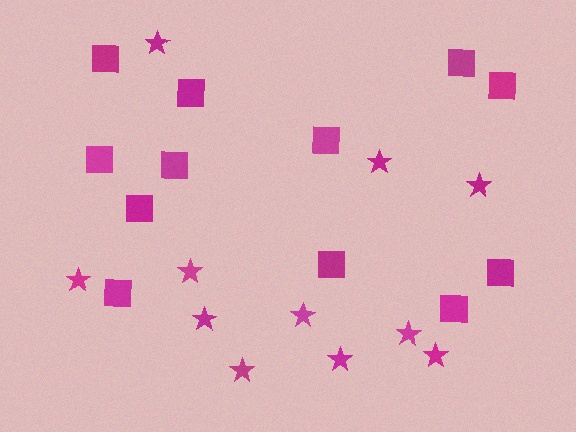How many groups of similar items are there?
There are 2 groups: one group of stars (11) and one group of squares (12).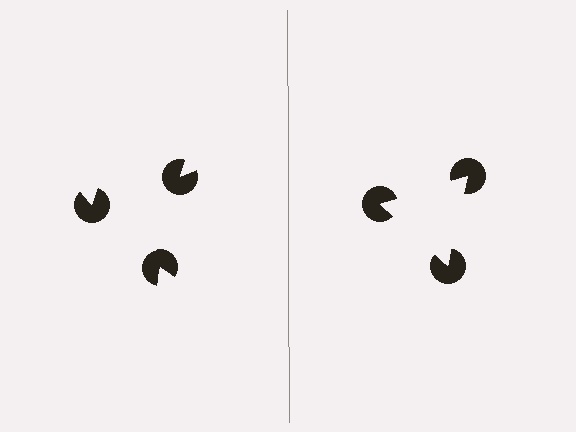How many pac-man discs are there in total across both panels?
6 — 3 on each side.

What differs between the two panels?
The pac-man discs are positioned identically on both sides; only the wedge orientations differ. On the right they align to a triangle; on the left they are misaligned.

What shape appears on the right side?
An illusory triangle.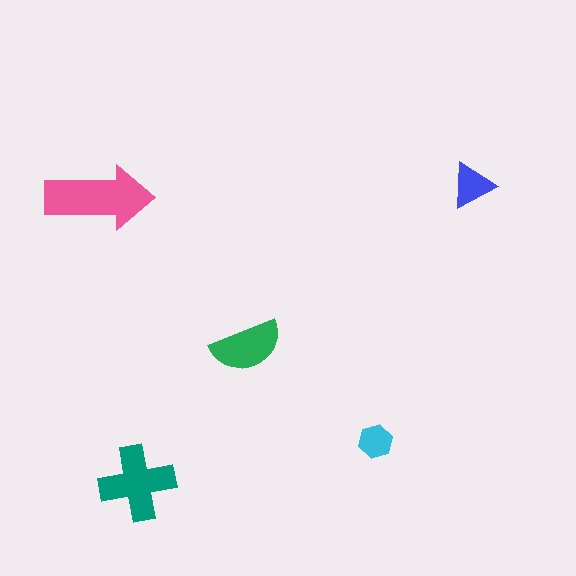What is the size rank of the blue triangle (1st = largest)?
4th.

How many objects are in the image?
There are 5 objects in the image.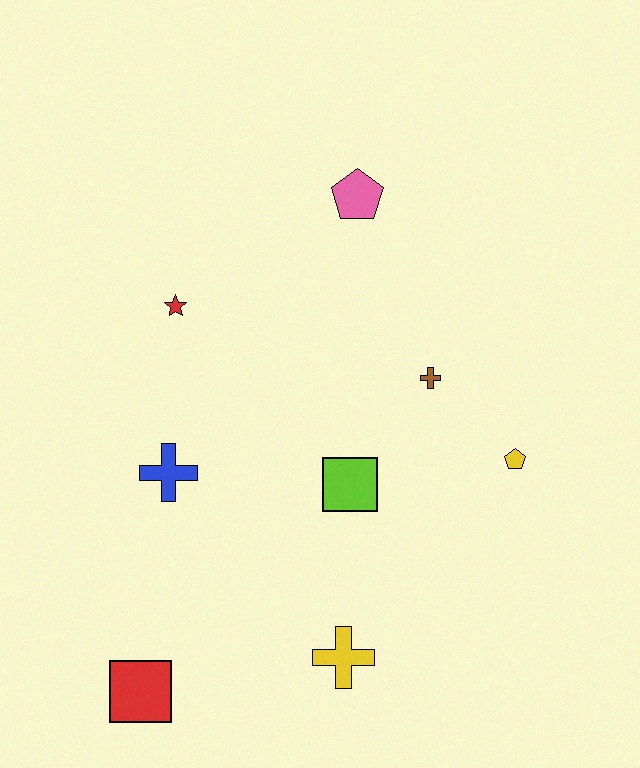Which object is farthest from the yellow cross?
The pink pentagon is farthest from the yellow cross.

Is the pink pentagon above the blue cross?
Yes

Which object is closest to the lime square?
The brown cross is closest to the lime square.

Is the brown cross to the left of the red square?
No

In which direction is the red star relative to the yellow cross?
The red star is above the yellow cross.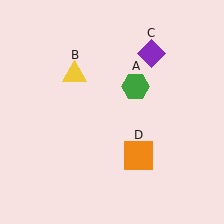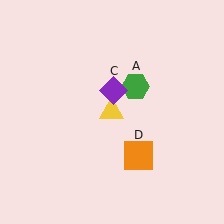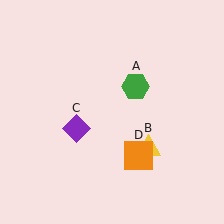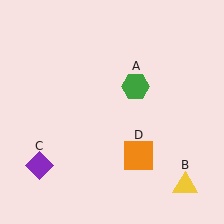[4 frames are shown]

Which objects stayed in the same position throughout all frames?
Green hexagon (object A) and orange square (object D) remained stationary.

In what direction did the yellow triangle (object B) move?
The yellow triangle (object B) moved down and to the right.